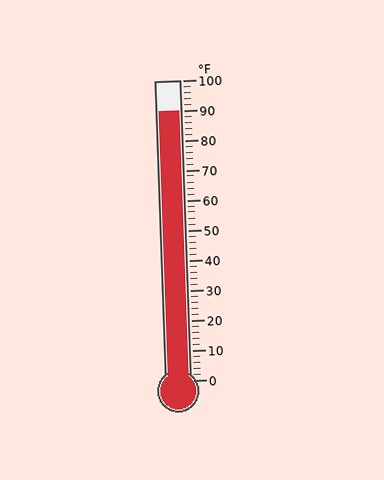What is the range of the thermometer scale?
The thermometer scale ranges from 0°F to 100°F.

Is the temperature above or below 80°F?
The temperature is above 80°F.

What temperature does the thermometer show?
The thermometer shows approximately 90°F.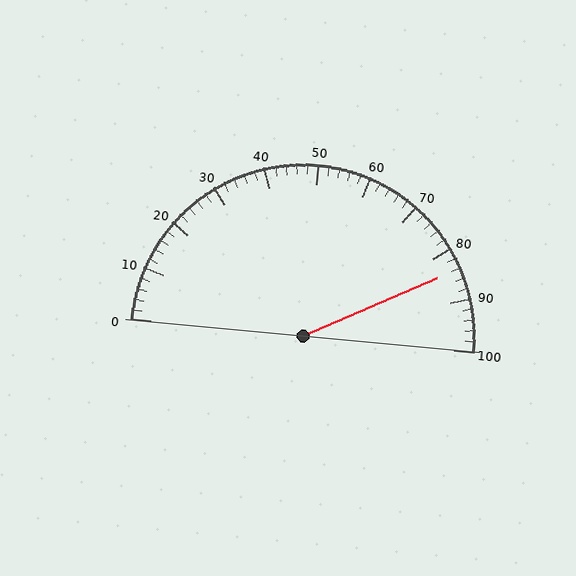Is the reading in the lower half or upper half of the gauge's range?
The reading is in the upper half of the range (0 to 100).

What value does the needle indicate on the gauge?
The needle indicates approximately 84.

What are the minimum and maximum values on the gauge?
The gauge ranges from 0 to 100.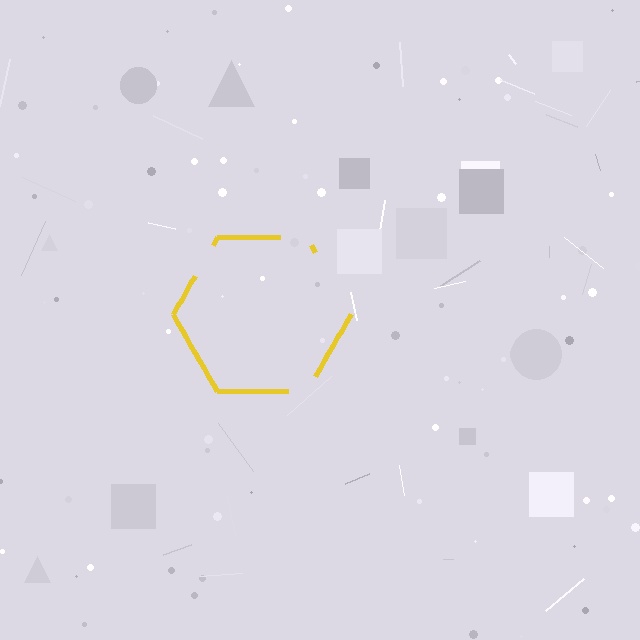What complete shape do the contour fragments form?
The contour fragments form a hexagon.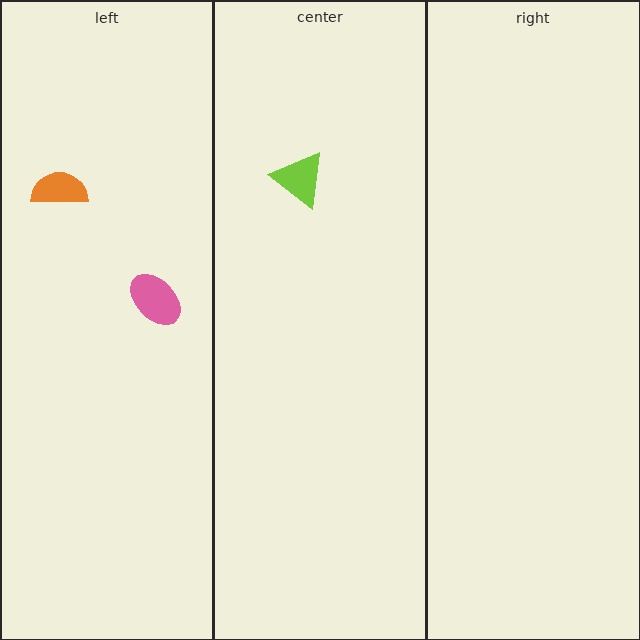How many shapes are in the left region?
2.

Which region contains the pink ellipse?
The left region.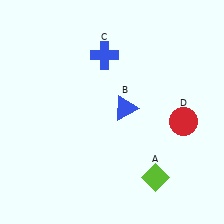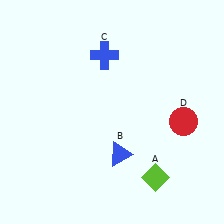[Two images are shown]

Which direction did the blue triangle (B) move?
The blue triangle (B) moved down.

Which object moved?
The blue triangle (B) moved down.